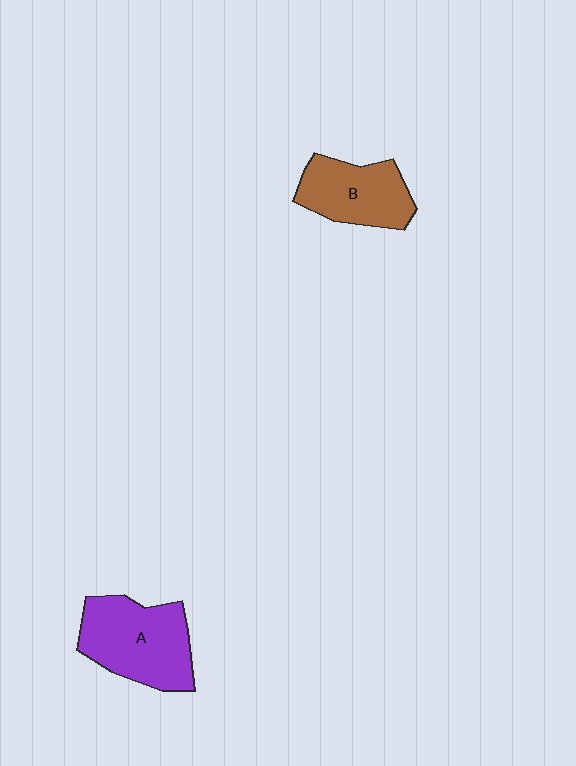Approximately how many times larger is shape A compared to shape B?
Approximately 1.3 times.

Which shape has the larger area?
Shape A (purple).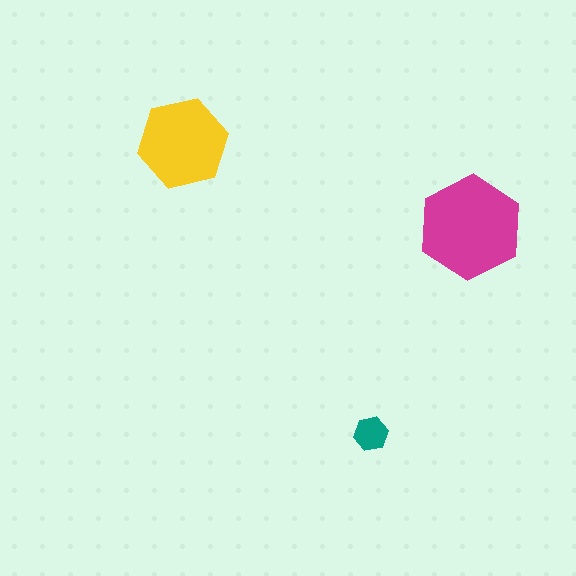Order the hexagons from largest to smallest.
the magenta one, the yellow one, the teal one.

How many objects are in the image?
There are 3 objects in the image.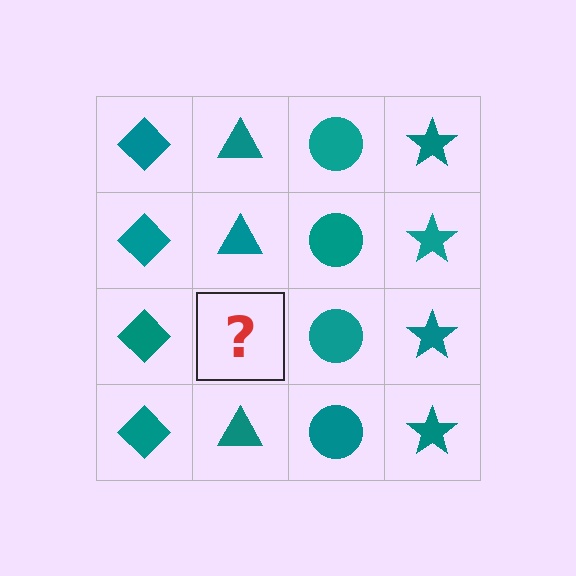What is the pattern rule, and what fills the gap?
The rule is that each column has a consistent shape. The gap should be filled with a teal triangle.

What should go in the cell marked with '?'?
The missing cell should contain a teal triangle.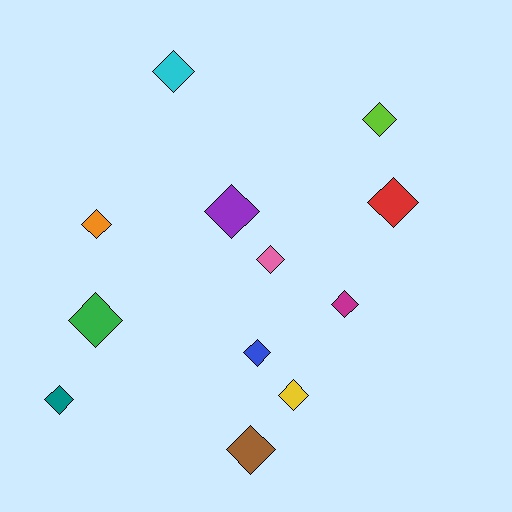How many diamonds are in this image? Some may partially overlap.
There are 12 diamonds.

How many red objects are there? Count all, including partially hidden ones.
There is 1 red object.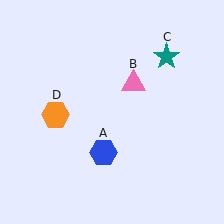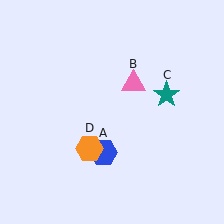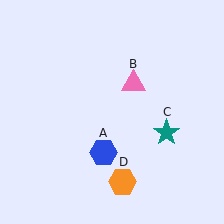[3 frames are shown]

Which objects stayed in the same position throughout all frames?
Blue hexagon (object A) and pink triangle (object B) remained stationary.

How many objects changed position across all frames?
2 objects changed position: teal star (object C), orange hexagon (object D).